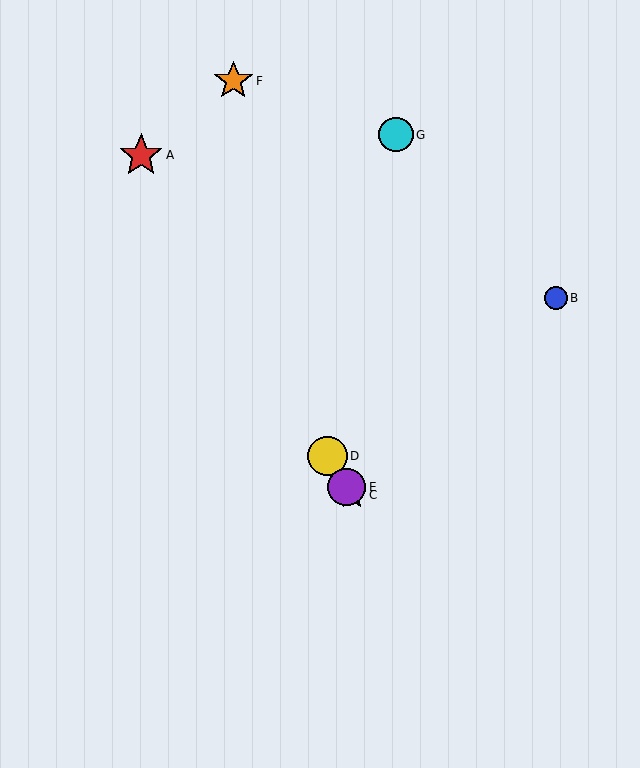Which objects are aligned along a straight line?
Objects A, C, D, E are aligned along a straight line.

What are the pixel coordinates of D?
Object D is at (327, 456).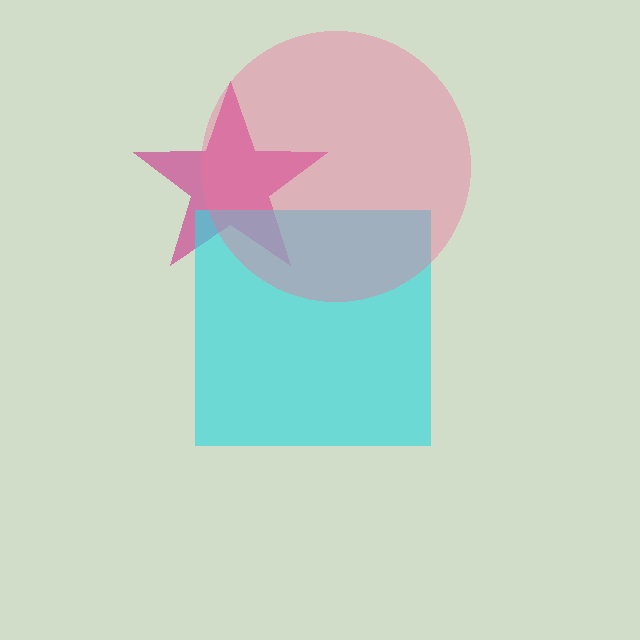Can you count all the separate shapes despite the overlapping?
Yes, there are 3 separate shapes.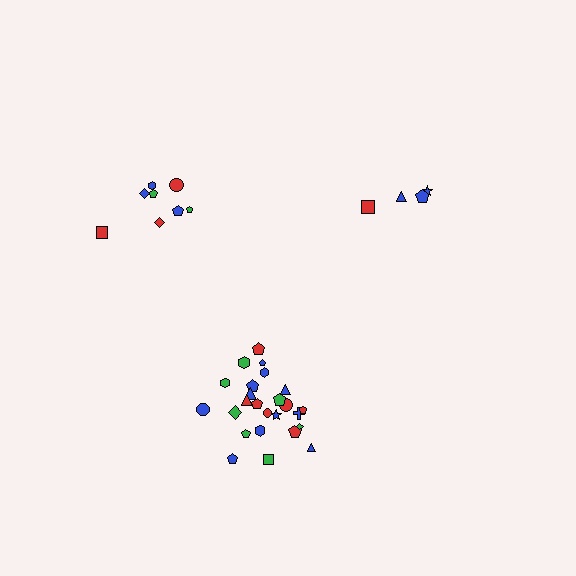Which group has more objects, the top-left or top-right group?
The top-left group.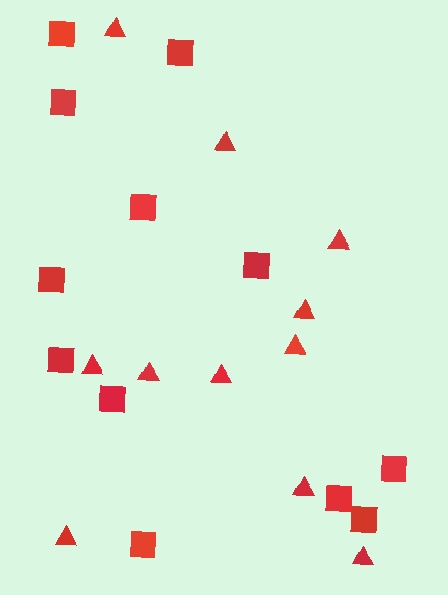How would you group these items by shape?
There are 2 groups: one group of triangles (11) and one group of squares (12).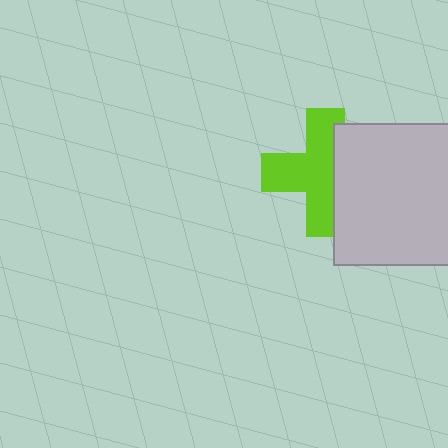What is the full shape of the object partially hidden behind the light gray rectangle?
The partially hidden object is a lime cross.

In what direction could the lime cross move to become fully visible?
The lime cross could move left. That would shift it out from behind the light gray rectangle entirely.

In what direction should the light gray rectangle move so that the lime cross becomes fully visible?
The light gray rectangle should move right. That is the shortest direction to clear the overlap and leave the lime cross fully visible.